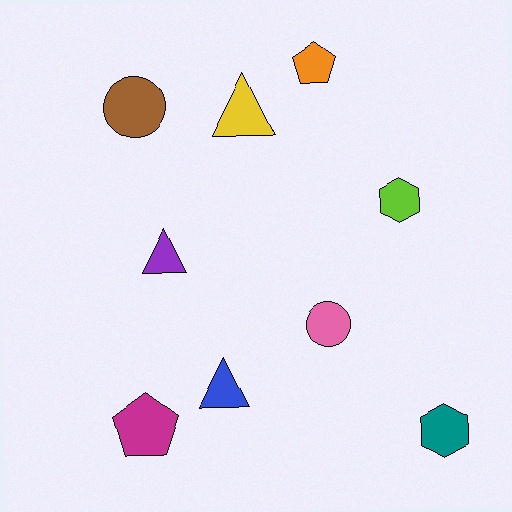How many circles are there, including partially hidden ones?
There are 2 circles.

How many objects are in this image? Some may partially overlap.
There are 9 objects.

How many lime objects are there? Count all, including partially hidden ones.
There is 1 lime object.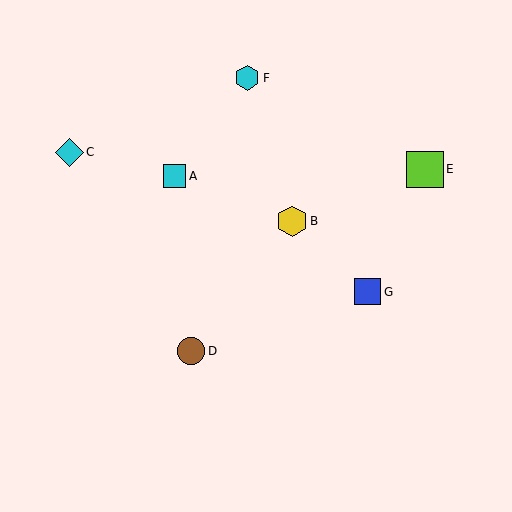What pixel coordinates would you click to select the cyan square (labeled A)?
Click at (174, 176) to select the cyan square A.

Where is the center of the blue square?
The center of the blue square is at (368, 292).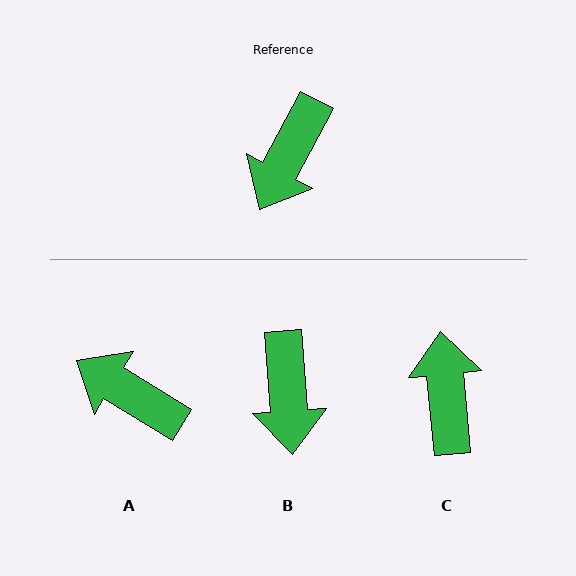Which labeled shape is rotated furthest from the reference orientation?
C, about 147 degrees away.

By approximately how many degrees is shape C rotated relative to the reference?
Approximately 147 degrees clockwise.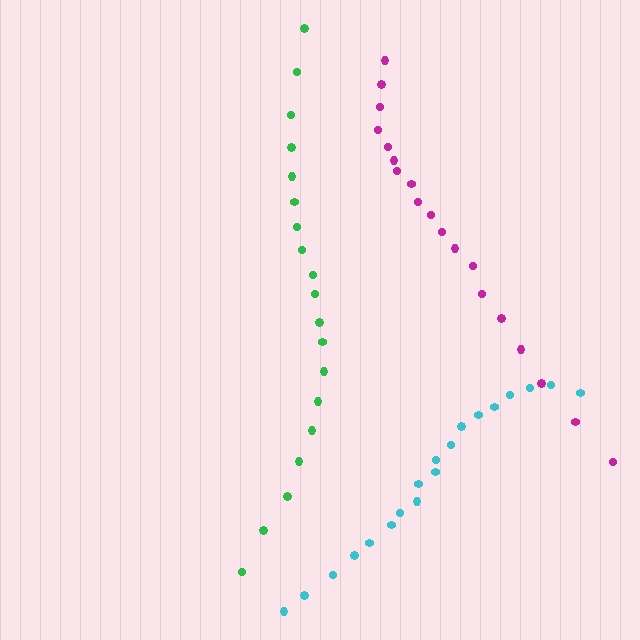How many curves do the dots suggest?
There are 3 distinct paths.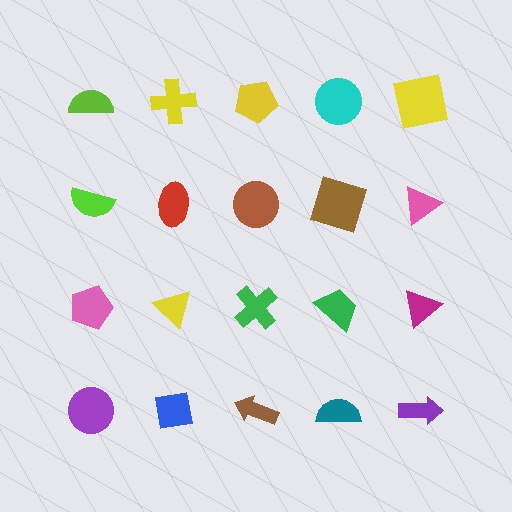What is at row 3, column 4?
A green trapezoid.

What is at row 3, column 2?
A yellow triangle.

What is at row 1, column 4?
A cyan circle.